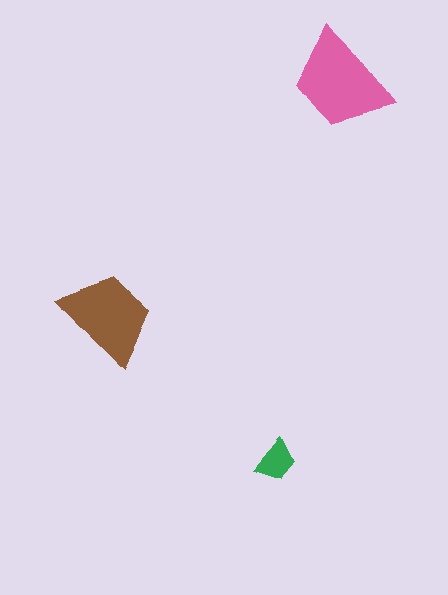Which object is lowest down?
The green trapezoid is bottommost.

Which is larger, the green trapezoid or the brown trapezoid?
The brown one.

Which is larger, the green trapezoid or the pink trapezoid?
The pink one.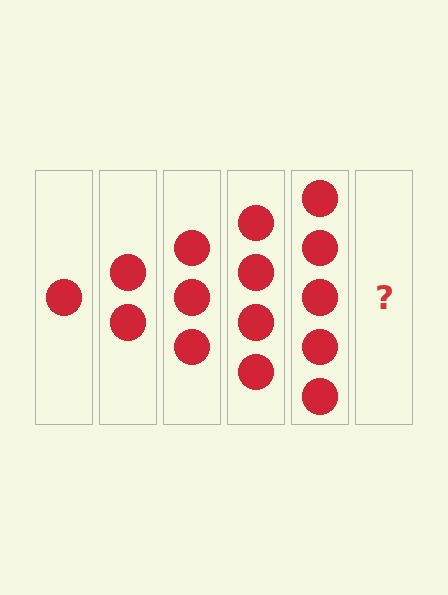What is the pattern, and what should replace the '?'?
The pattern is that each step adds one more circle. The '?' should be 6 circles.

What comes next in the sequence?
The next element should be 6 circles.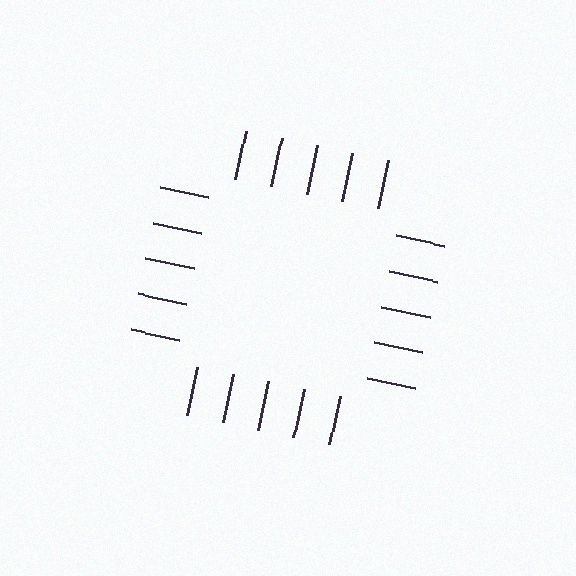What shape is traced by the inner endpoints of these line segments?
An illusory square — the line segments terminate on its edges but no continuous stroke is drawn.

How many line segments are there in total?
20 — 5 along each of the 4 edges.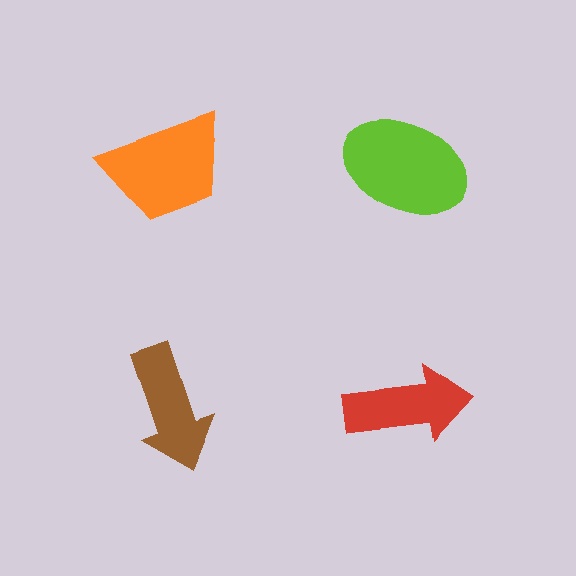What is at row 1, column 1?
An orange trapezoid.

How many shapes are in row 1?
2 shapes.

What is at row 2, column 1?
A brown arrow.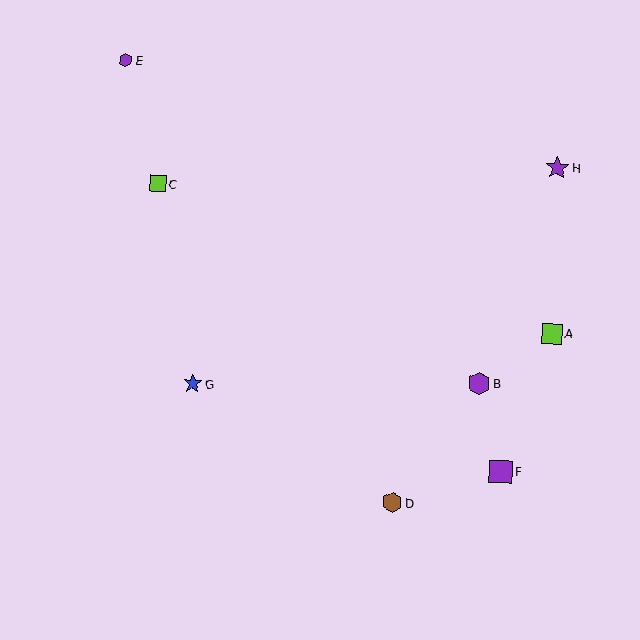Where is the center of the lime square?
The center of the lime square is at (552, 334).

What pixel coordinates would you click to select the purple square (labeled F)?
Click at (501, 472) to select the purple square F.